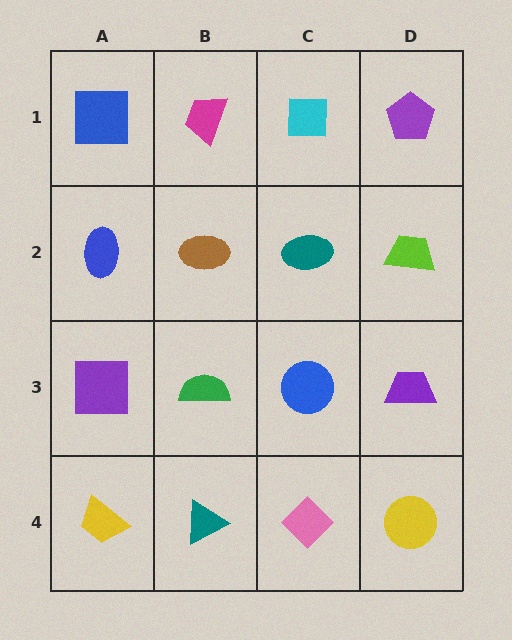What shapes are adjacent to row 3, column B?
A brown ellipse (row 2, column B), a teal triangle (row 4, column B), a purple square (row 3, column A), a blue circle (row 3, column C).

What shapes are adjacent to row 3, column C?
A teal ellipse (row 2, column C), a pink diamond (row 4, column C), a green semicircle (row 3, column B), a purple trapezoid (row 3, column D).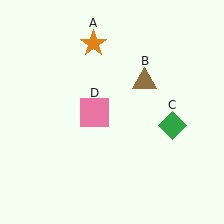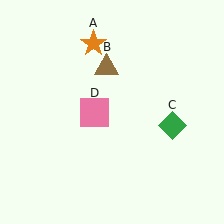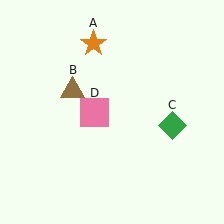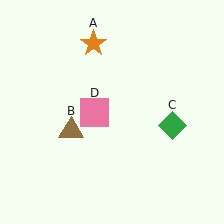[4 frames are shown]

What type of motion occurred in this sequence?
The brown triangle (object B) rotated counterclockwise around the center of the scene.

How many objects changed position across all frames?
1 object changed position: brown triangle (object B).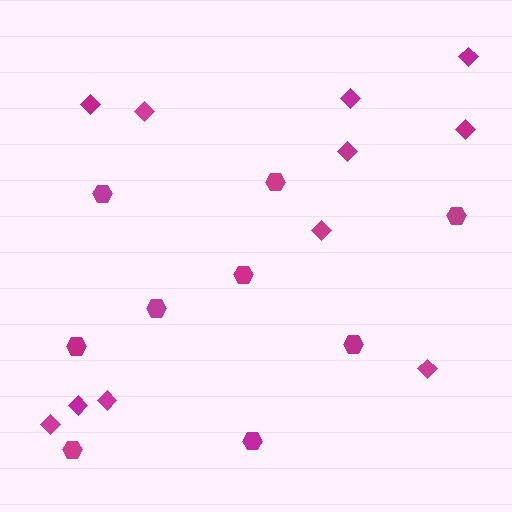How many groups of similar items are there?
There are 2 groups: one group of diamonds (11) and one group of hexagons (9).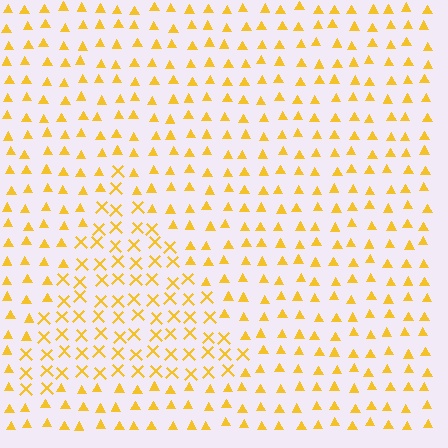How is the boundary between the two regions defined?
The boundary is defined by a change in element shape: X marks inside vs. triangles outside. All elements share the same color and spacing.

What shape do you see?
I see a triangle.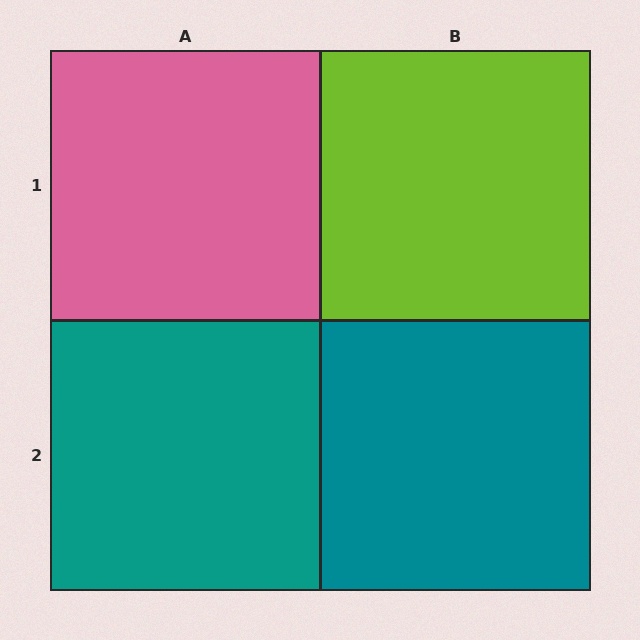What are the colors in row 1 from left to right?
Pink, lime.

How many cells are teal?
2 cells are teal.